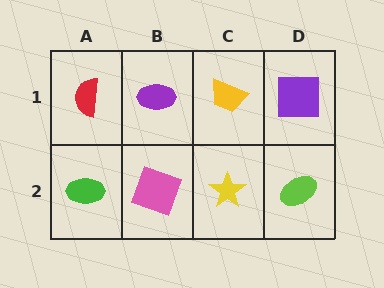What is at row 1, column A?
A red semicircle.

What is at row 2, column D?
A lime ellipse.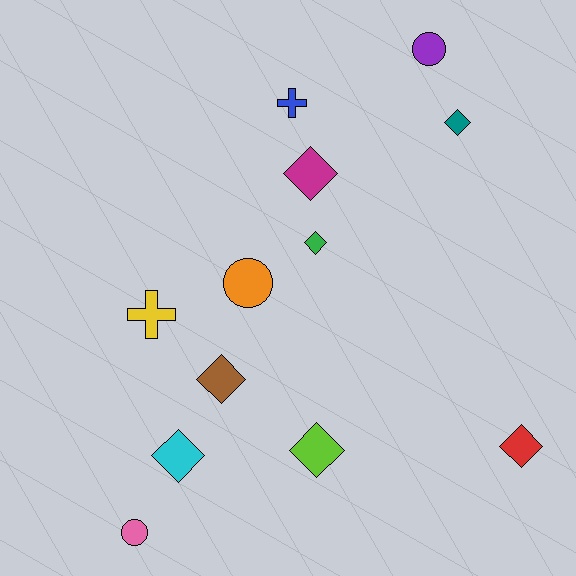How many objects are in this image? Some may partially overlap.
There are 12 objects.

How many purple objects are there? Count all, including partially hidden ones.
There is 1 purple object.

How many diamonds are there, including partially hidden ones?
There are 7 diamonds.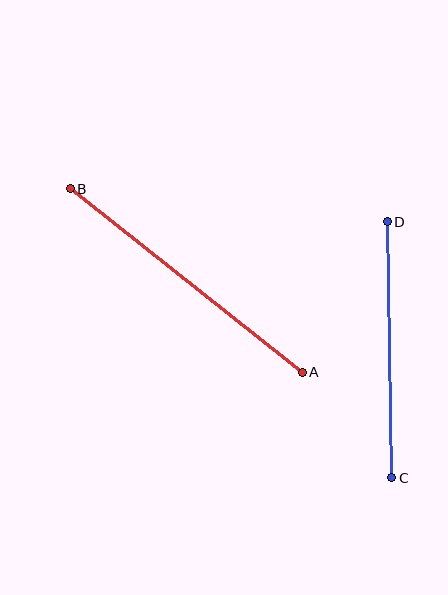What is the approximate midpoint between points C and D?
The midpoint is at approximately (390, 350) pixels.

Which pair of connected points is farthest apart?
Points A and B are farthest apart.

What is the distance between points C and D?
The distance is approximately 256 pixels.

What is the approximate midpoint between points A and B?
The midpoint is at approximately (186, 281) pixels.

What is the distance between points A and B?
The distance is approximately 296 pixels.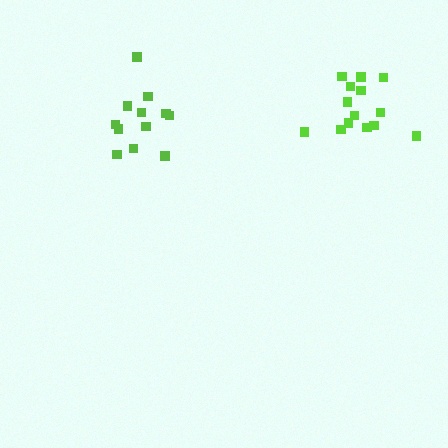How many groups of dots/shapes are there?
There are 2 groups.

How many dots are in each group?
Group 1: 12 dots, Group 2: 14 dots (26 total).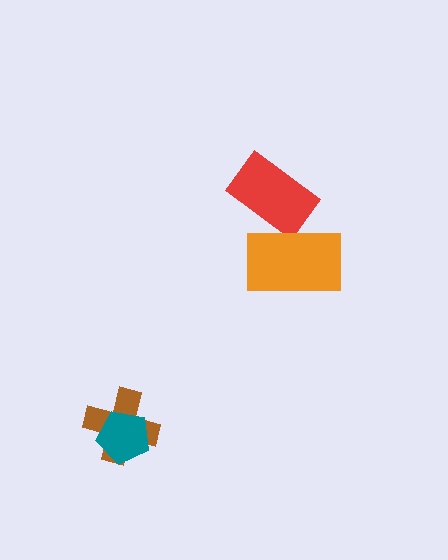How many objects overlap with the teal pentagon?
1 object overlaps with the teal pentagon.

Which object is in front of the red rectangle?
The orange rectangle is in front of the red rectangle.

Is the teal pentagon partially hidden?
No, no other shape covers it.